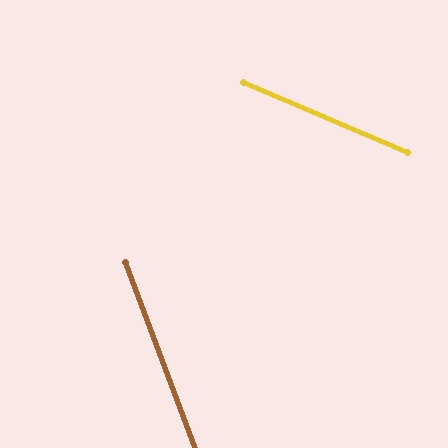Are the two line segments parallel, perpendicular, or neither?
Neither parallel nor perpendicular — they differ by about 46°.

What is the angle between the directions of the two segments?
Approximately 46 degrees.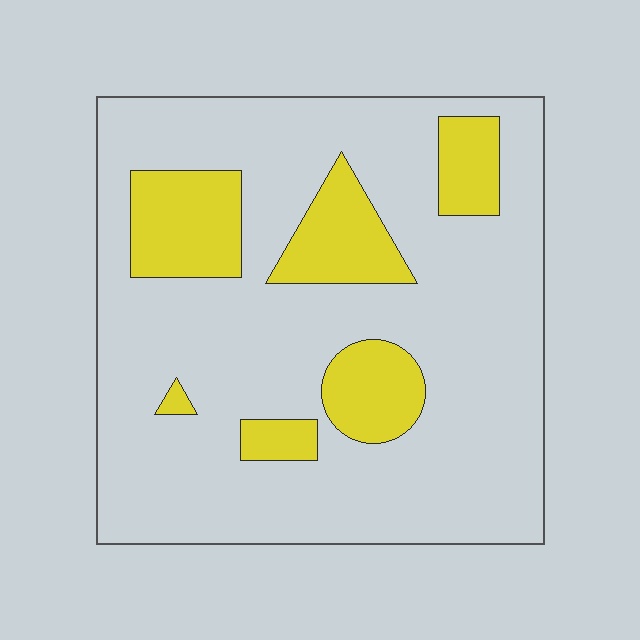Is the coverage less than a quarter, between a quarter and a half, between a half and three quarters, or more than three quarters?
Less than a quarter.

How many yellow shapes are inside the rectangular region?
6.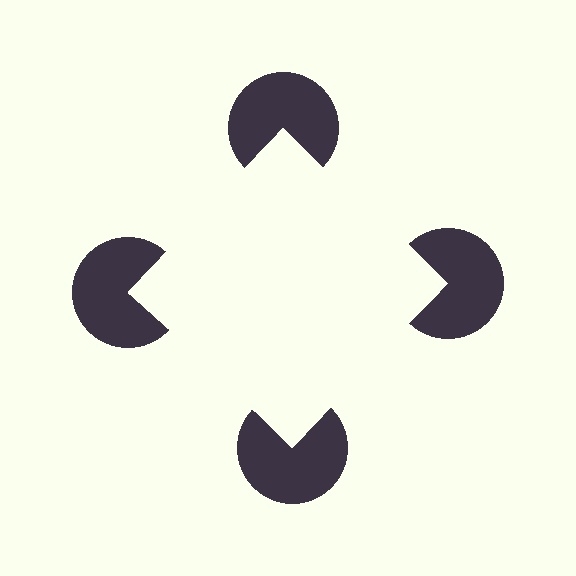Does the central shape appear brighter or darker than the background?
It typically appears slightly brighter than the background, even though no actual brightness change is drawn.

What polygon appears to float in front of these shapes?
An illusory square — its edges are inferred from the aligned wedge cuts in the pac-man discs, not physically drawn.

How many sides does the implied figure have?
4 sides.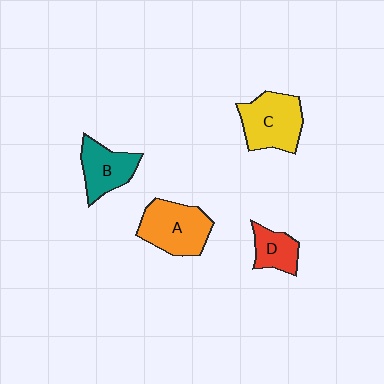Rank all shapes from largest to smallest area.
From largest to smallest: A (orange), C (yellow), B (teal), D (red).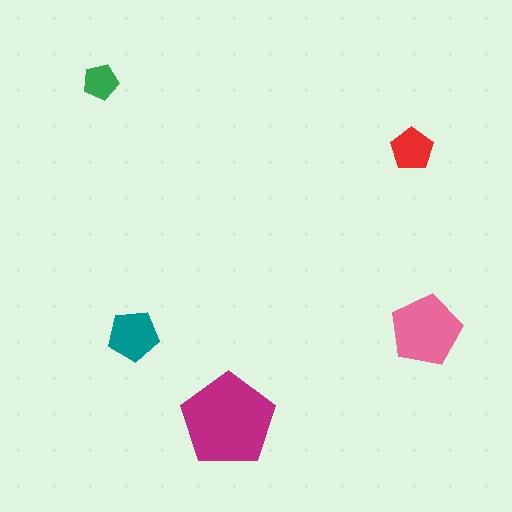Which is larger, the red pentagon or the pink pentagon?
The pink one.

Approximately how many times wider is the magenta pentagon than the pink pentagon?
About 1.5 times wider.